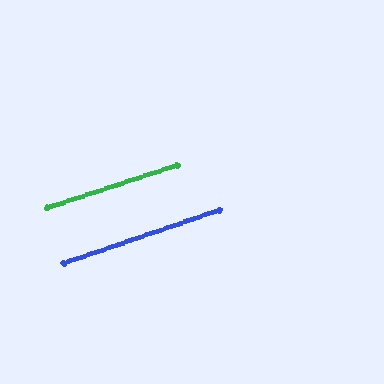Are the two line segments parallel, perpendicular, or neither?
Parallel — their directions differ by only 0.4°.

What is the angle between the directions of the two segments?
Approximately 0 degrees.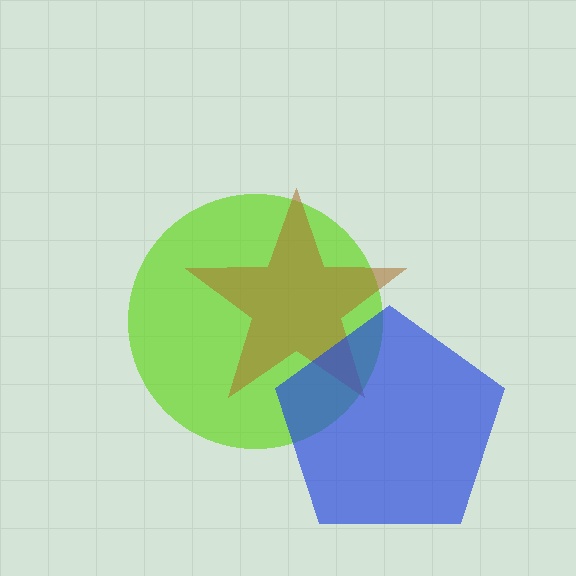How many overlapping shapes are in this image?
There are 3 overlapping shapes in the image.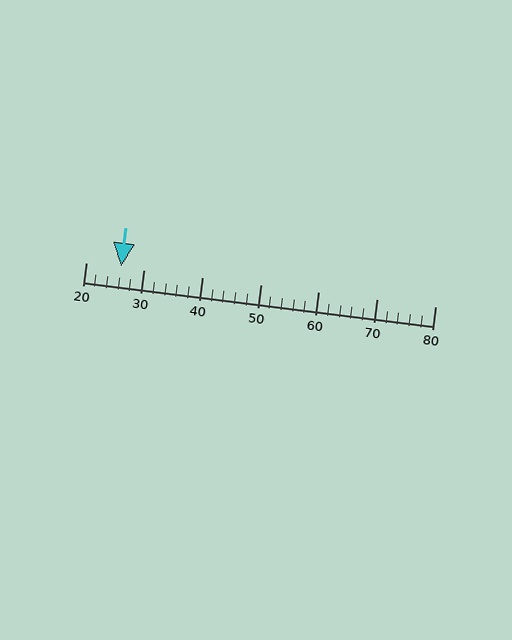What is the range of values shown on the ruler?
The ruler shows values from 20 to 80.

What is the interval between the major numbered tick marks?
The major tick marks are spaced 10 units apart.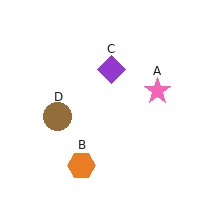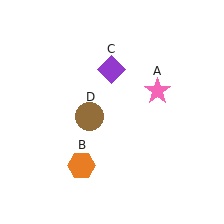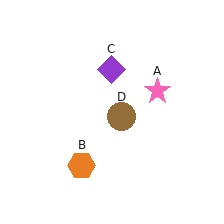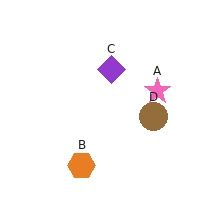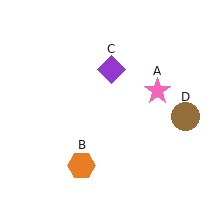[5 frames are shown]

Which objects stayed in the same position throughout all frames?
Pink star (object A) and orange hexagon (object B) and purple diamond (object C) remained stationary.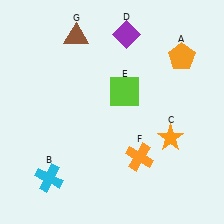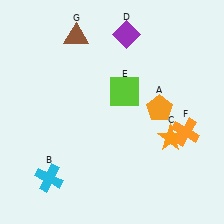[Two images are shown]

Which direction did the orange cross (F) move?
The orange cross (F) moved right.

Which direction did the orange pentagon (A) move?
The orange pentagon (A) moved down.